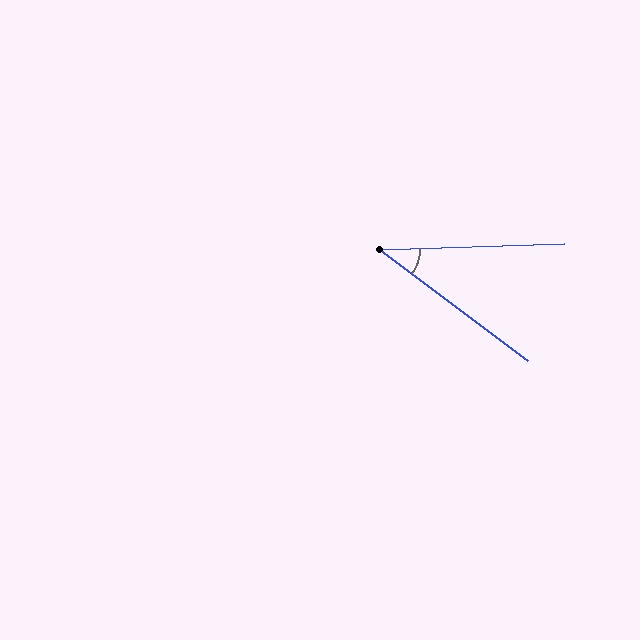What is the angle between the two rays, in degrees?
Approximately 39 degrees.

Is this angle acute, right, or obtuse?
It is acute.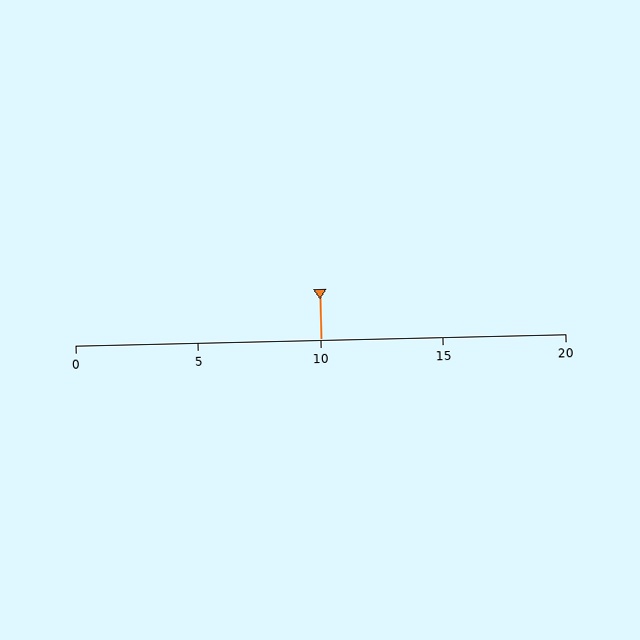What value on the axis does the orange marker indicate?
The marker indicates approximately 10.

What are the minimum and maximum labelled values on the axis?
The axis runs from 0 to 20.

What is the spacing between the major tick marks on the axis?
The major ticks are spaced 5 apart.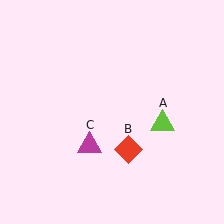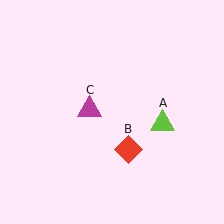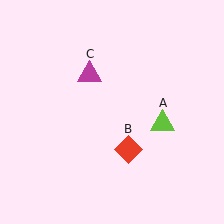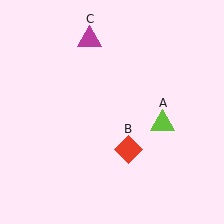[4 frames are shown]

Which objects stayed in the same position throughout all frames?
Lime triangle (object A) and red diamond (object B) remained stationary.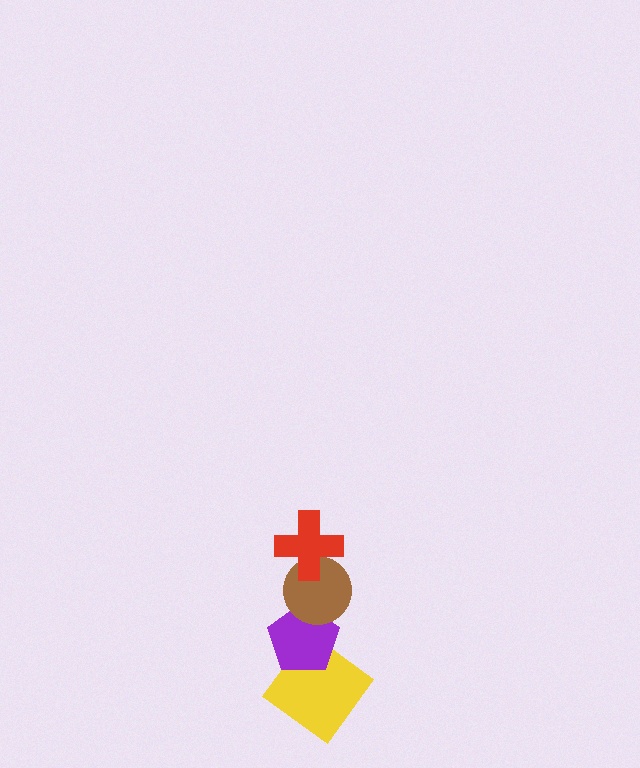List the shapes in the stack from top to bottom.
From top to bottom: the red cross, the brown circle, the purple pentagon, the yellow diamond.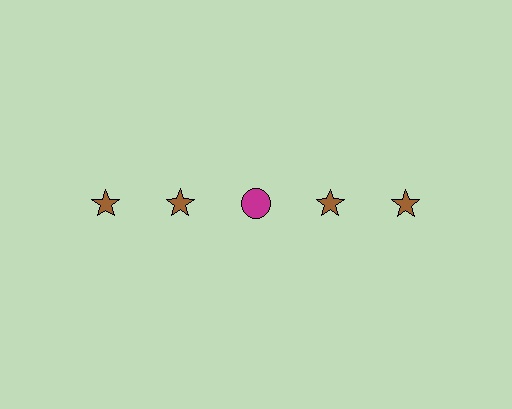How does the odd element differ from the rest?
It differs in both color (magenta instead of brown) and shape (circle instead of star).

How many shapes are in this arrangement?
There are 5 shapes arranged in a grid pattern.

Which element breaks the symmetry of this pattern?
The magenta circle in the top row, center column breaks the symmetry. All other shapes are brown stars.